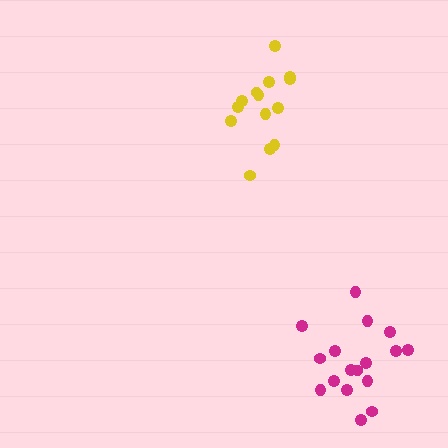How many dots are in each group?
Group 1: 14 dots, Group 2: 17 dots (31 total).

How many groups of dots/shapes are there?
There are 2 groups.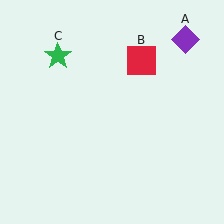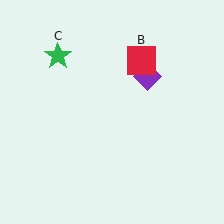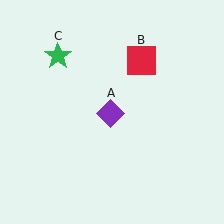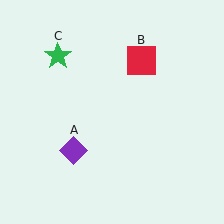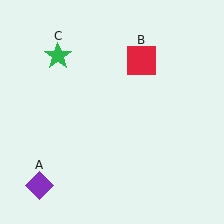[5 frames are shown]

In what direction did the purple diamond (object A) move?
The purple diamond (object A) moved down and to the left.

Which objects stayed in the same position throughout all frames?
Red square (object B) and green star (object C) remained stationary.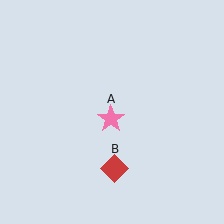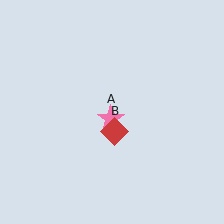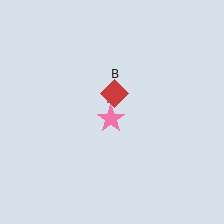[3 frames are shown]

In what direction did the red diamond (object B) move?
The red diamond (object B) moved up.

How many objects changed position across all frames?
1 object changed position: red diamond (object B).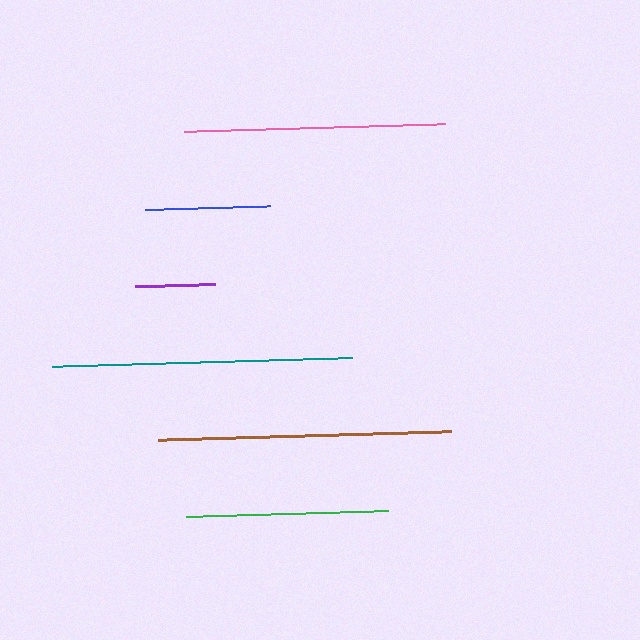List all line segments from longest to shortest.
From longest to shortest: teal, brown, pink, green, blue, purple.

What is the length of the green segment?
The green segment is approximately 202 pixels long.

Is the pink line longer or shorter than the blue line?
The pink line is longer than the blue line.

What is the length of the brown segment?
The brown segment is approximately 293 pixels long.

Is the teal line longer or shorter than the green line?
The teal line is longer than the green line.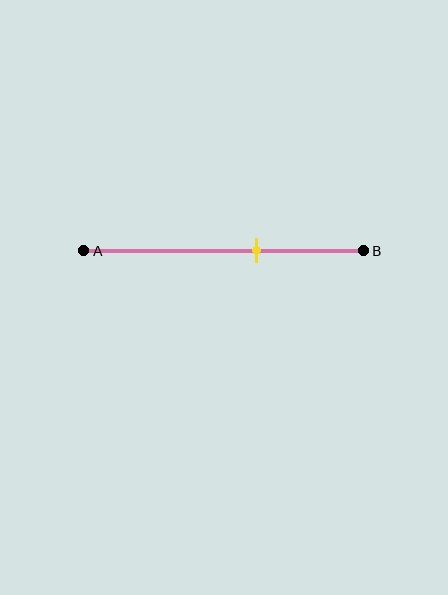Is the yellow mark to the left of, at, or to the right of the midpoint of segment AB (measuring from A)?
The yellow mark is to the right of the midpoint of segment AB.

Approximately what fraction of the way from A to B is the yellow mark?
The yellow mark is approximately 60% of the way from A to B.